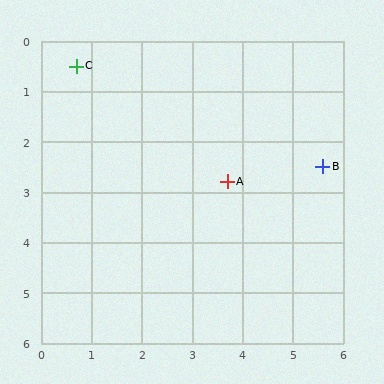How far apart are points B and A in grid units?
Points B and A are about 1.9 grid units apart.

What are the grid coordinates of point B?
Point B is at approximately (5.6, 2.5).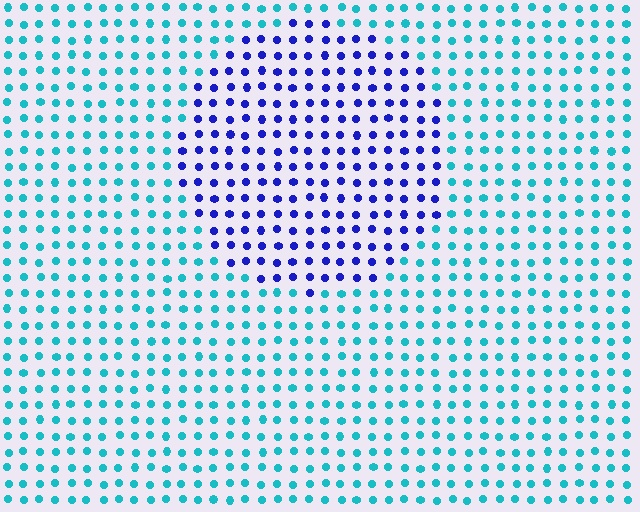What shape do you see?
I see a circle.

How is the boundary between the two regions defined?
The boundary is defined purely by a slight shift in hue (about 56 degrees). Spacing, size, and orientation are identical on both sides.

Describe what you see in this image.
The image is filled with small cyan elements in a uniform arrangement. A circle-shaped region is visible where the elements are tinted to a slightly different hue, forming a subtle color boundary.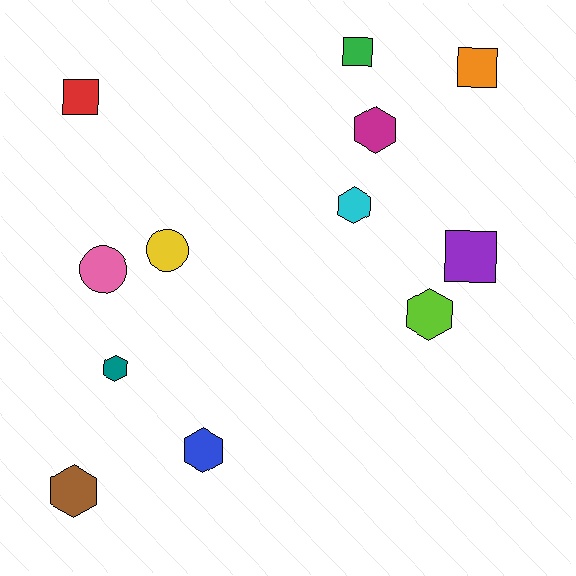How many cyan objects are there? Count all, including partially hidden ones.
There is 1 cyan object.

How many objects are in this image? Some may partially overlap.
There are 12 objects.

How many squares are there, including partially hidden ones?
There are 4 squares.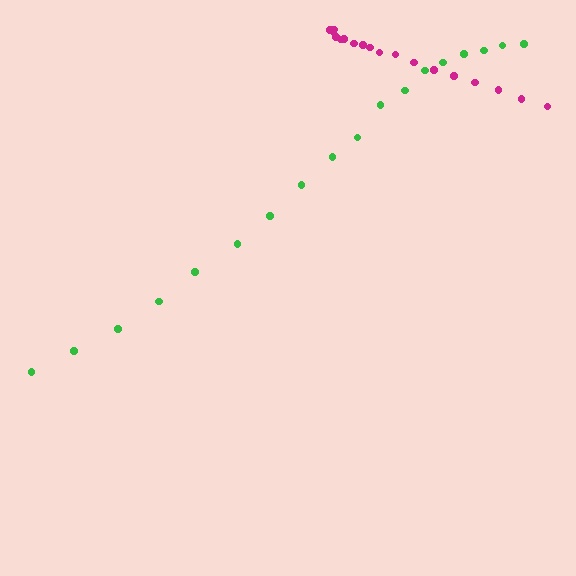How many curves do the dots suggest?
There are 2 distinct paths.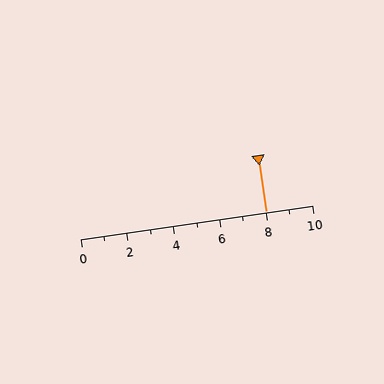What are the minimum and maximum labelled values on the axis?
The axis runs from 0 to 10.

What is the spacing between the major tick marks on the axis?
The major ticks are spaced 2 apart.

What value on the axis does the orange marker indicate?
The marker indicates approximately 8.